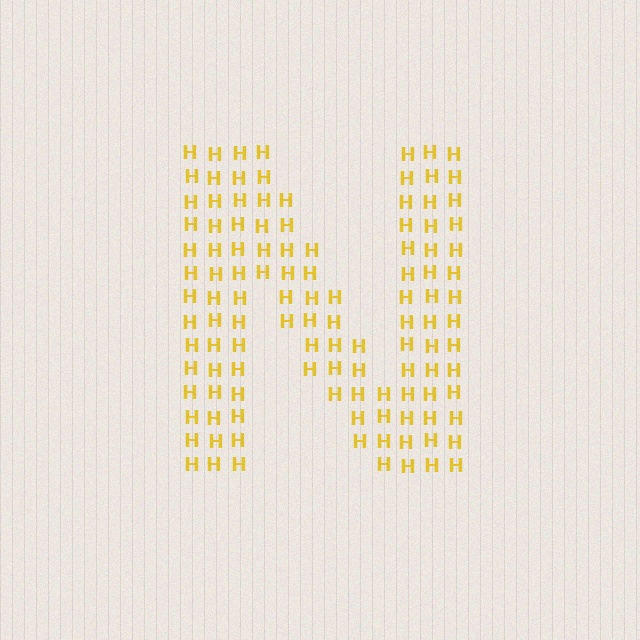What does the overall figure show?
The overall figure shows the letter N.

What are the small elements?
The small elements are letter H's.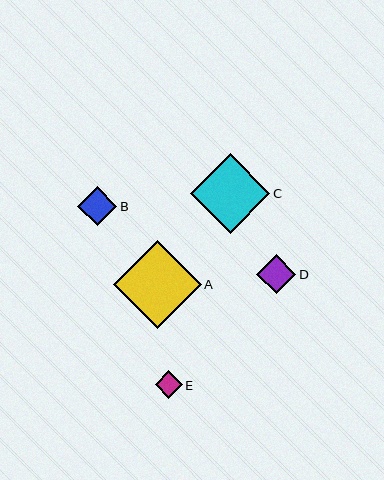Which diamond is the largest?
Diamond A is the largest with a size of approximately 88 pixels.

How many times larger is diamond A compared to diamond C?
Diamond A is approximately 1.1 times the size of diamond C.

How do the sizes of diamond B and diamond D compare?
Diamond B and diamond D are approximately the same size.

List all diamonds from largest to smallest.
From largest to smallest: A, C, B, D, E.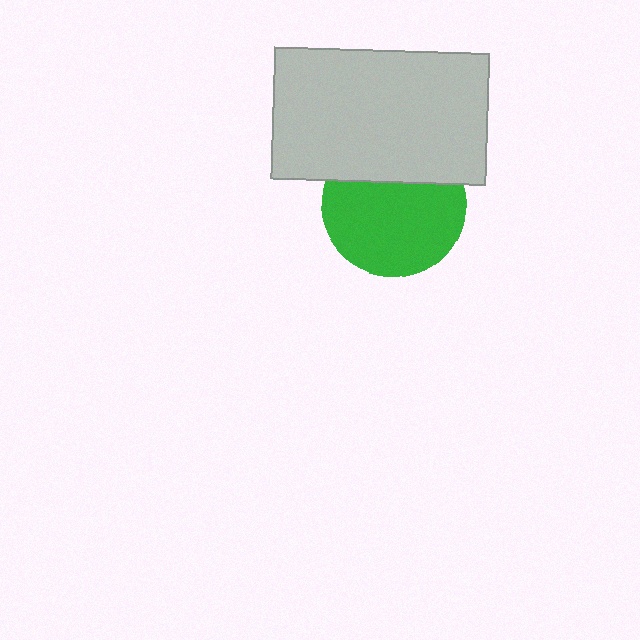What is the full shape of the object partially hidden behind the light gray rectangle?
The partially hidden object is a green circle.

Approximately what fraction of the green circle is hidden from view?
Roughly 31% of the green circle is hidden behind the light gray rectangle.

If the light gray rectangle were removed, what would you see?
You would see the complete green circle.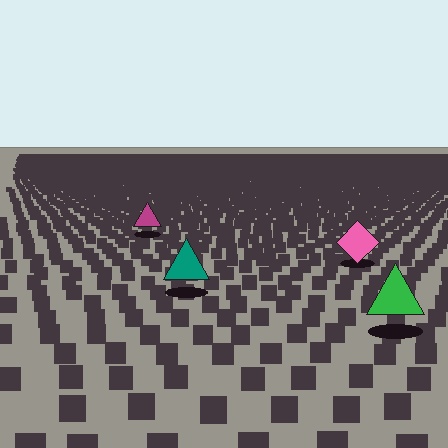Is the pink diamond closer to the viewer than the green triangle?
No. The green triangle is closer — you can tell from the texture gradient: the ground texture is coarser near it.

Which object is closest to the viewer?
The green triangle is closest. The texture marks near it are larger and more spread out.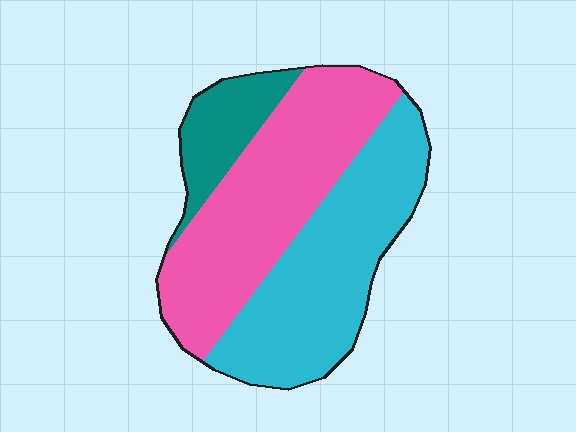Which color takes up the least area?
Teal, at roughly 15%.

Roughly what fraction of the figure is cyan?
Cyan covers roughly 40% of the figure.